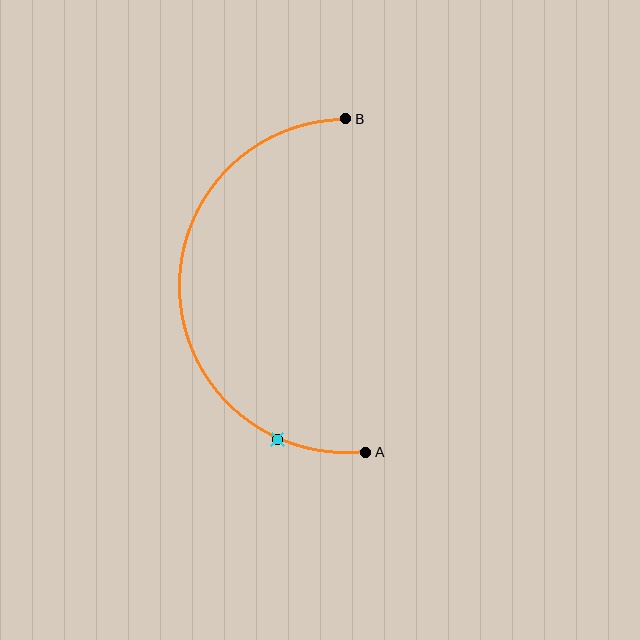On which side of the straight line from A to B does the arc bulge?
The arc bulges to the left of the straight line connecting A and B.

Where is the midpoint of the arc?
The arc midpoint is the point on the curve farthest from the straight line joining A and B. It sits to the left of that line.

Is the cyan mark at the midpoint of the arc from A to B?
No. The cyan mark lies on the arc but is closer to endpoint A. The arc midpoint would be at the point on the curve equidistant along the arc from both A and B.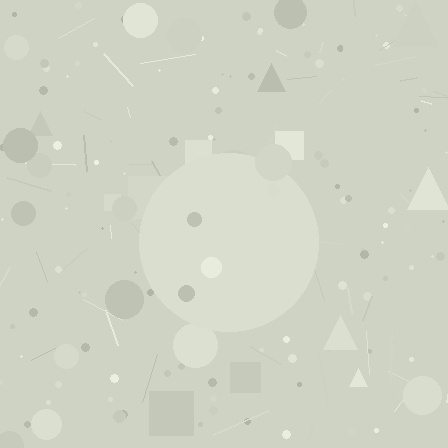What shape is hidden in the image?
A circle is hidden in the image.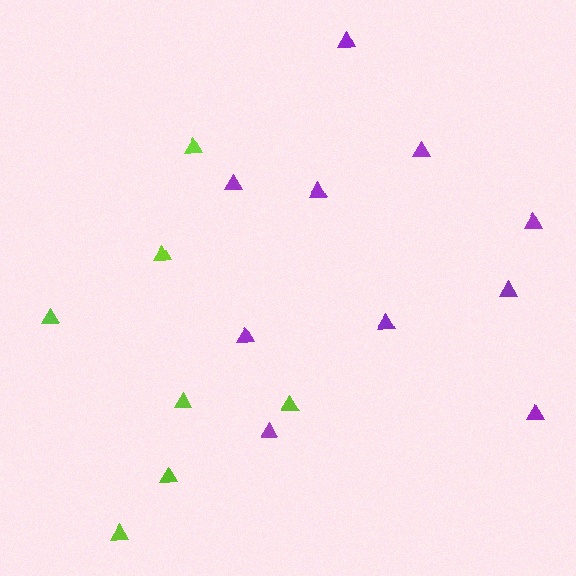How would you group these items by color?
There are 2 groups: one group of purple triangles (10) and one group of lime triangles (7).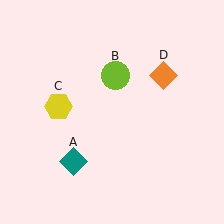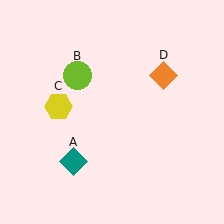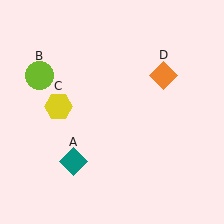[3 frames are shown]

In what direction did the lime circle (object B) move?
The lime circle (object B) moved left.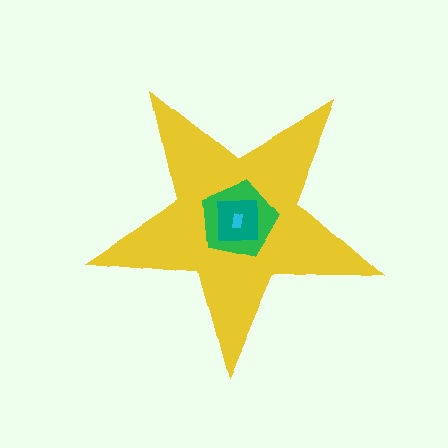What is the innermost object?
The cyan rectangle.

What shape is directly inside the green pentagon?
The teal square.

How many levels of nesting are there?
4.